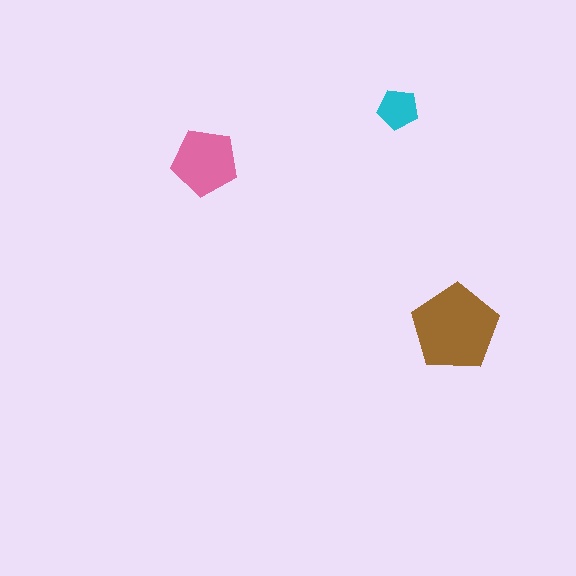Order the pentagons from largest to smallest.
the brown one, the pink one, the cyan one.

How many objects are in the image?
There are 3 objects in the image.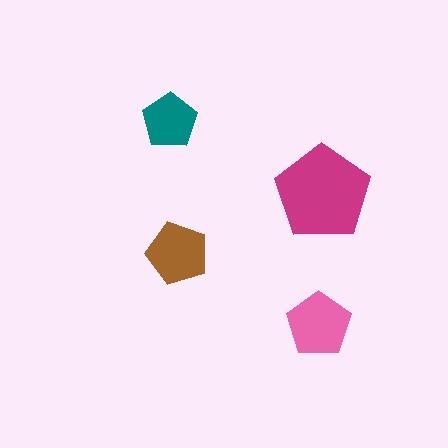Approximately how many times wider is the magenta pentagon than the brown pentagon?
About 1.5 times wider.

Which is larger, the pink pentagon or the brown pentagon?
The pink one.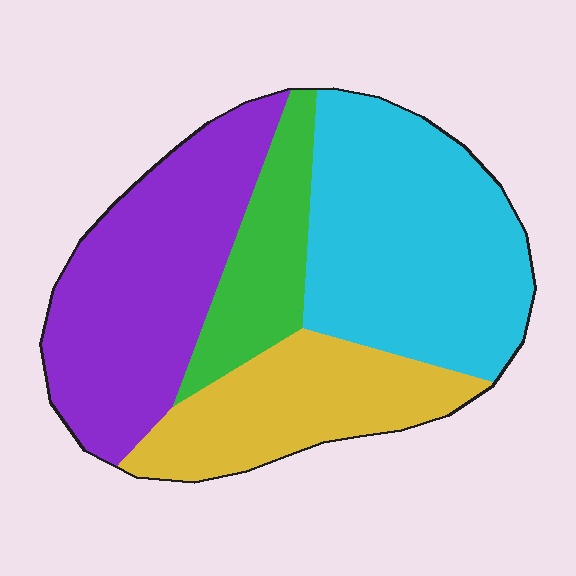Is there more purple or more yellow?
Purple.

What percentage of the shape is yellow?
Yellow covers 20% of the shape.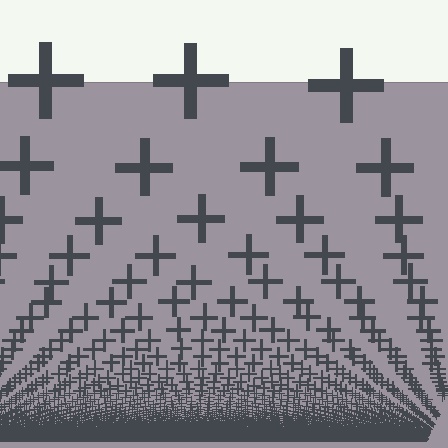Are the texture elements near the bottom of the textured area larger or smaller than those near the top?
Smaller. The gradient is inverted — elements near the bottom are smaller and denser.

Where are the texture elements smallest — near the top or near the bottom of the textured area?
Near the bottom.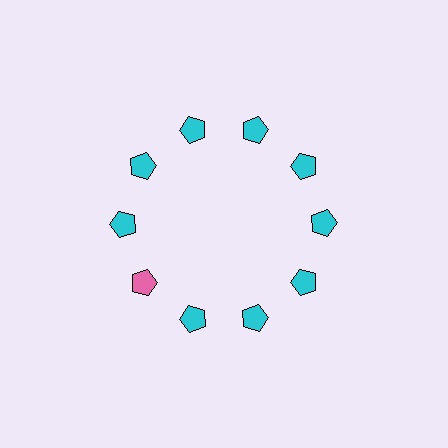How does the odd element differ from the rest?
It has a different color: pink instead of cyan.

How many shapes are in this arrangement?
There are 10 shapes arranged in a ring pattern.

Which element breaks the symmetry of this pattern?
The pink pentagon at roughly the 8 o'clock position breaks the symmetry. All other shapes are cyan pentagons.